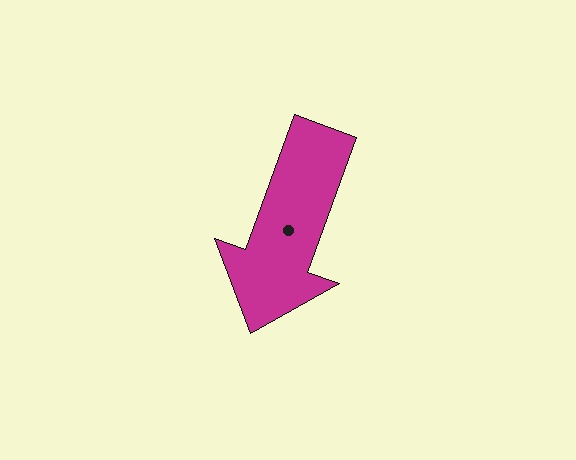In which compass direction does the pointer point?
South.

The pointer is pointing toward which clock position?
Roughly 7 o'clock.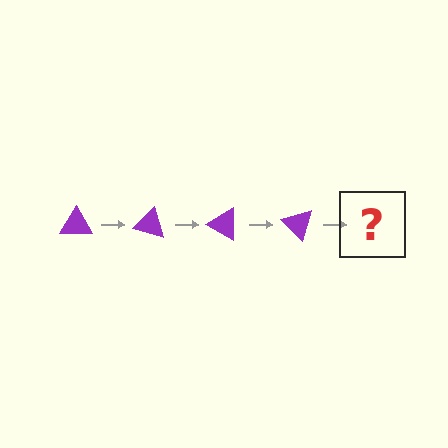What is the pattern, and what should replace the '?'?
The pattern is that the triangle rotates 15 degrees each step. The '?' should be a purple triangle rotated 60 degrees.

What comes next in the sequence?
The next element should be a purple triangle rotated 60 degrees.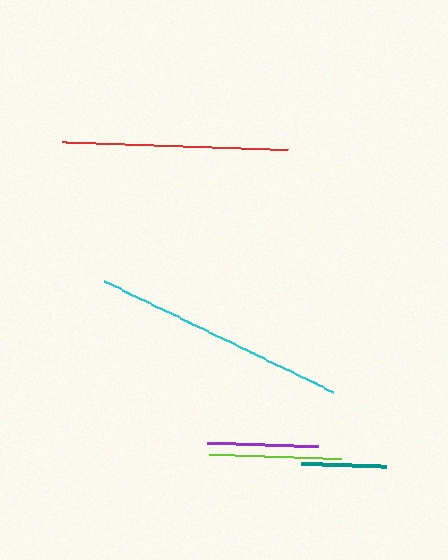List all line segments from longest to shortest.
From longest to shortest: cyan, red, lime, purple, teal.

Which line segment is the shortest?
The teal line is the shortest at approximately 85 pixels.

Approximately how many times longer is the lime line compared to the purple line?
The lime line is approximately 1.2 times the length of the purple line.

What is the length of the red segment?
The red segment is approximately 226 pixels long.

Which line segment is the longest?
The cyan line is the longest at approximately 255 pixels.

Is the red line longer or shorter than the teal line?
The red line is longer than the teal line.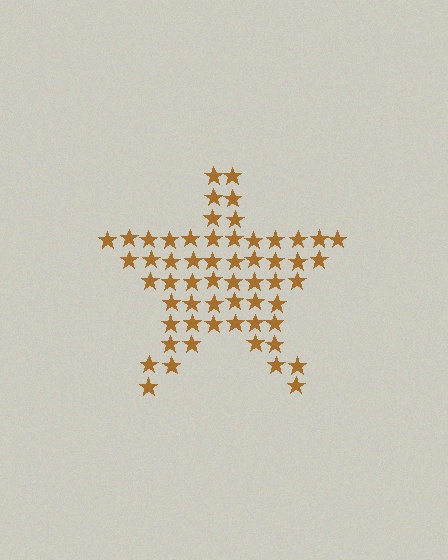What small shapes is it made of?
It is made of small stars.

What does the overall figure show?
The overall figure shows a star.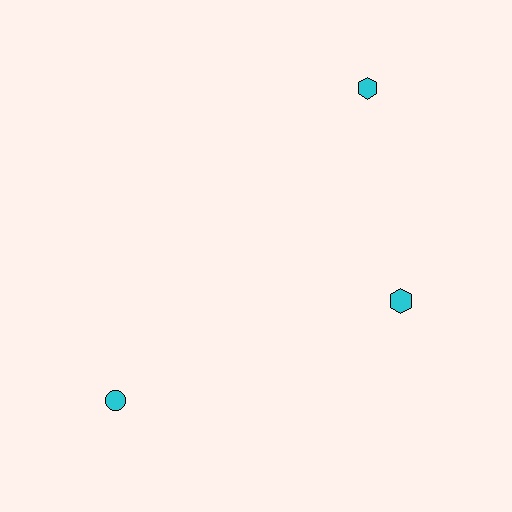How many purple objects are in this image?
There are no purple objects.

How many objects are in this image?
There are 3 objects.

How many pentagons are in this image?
There are no pentagons.